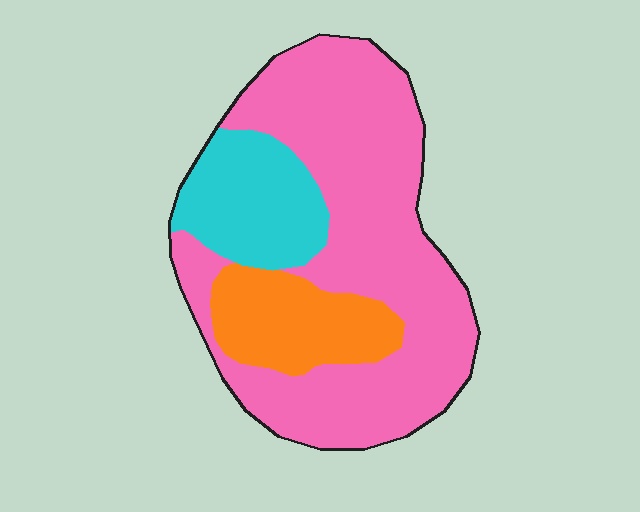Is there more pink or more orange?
Pink.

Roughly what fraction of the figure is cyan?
Cyan covers 18% of the figure.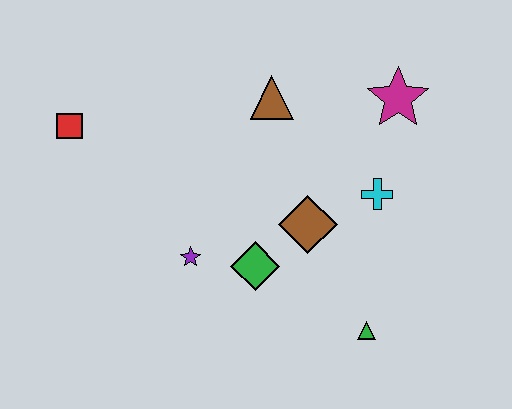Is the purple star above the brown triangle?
No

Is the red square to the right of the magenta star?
No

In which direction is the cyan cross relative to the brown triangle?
The cyan cross is to the right of the brown triangle.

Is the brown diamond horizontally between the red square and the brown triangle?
No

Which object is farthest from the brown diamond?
The red square is farthest from the brown diamond.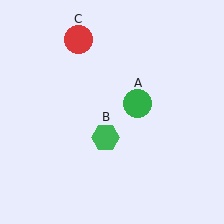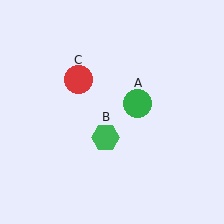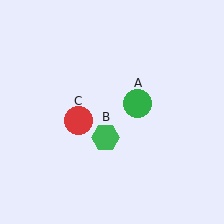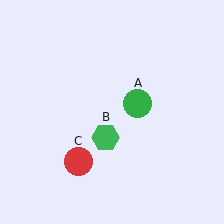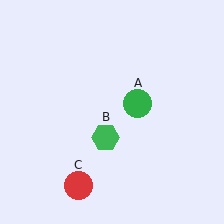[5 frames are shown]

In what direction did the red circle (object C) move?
The red circle (object C) moved down.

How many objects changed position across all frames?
1 object changed position: red circle (object C).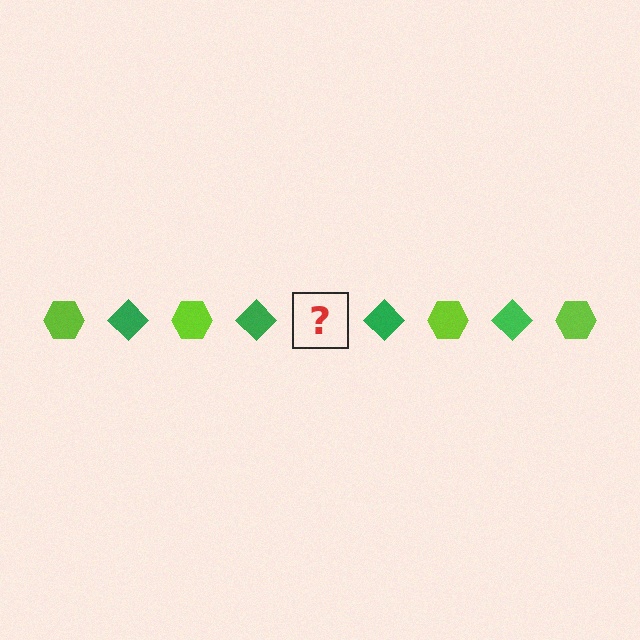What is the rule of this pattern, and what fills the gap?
The rule is that the pattern alternates between lime hexagon and green diamond. The gap should be filled with a lime hexagon.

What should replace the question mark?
The question mark should be replaced with a lime hexagon.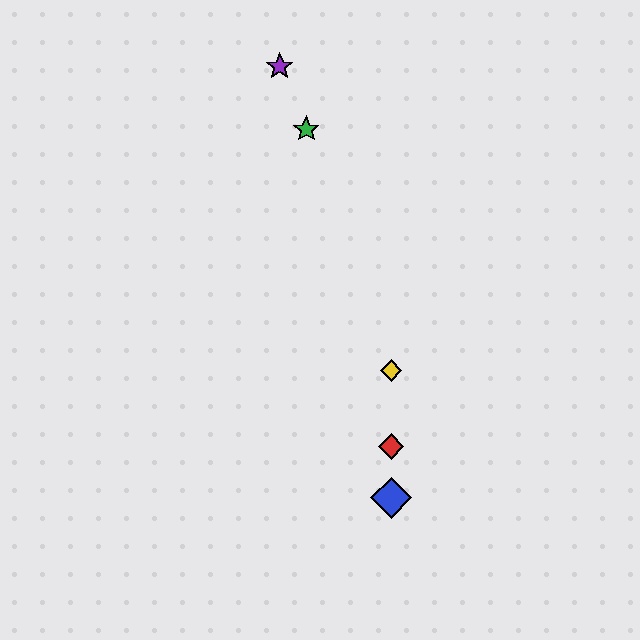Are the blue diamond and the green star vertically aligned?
No, the blue diamond is at x≈391 and the green star is at x≈306.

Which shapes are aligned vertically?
The red diamond, the blue diamond, the yellow diamond are aligned vertically.